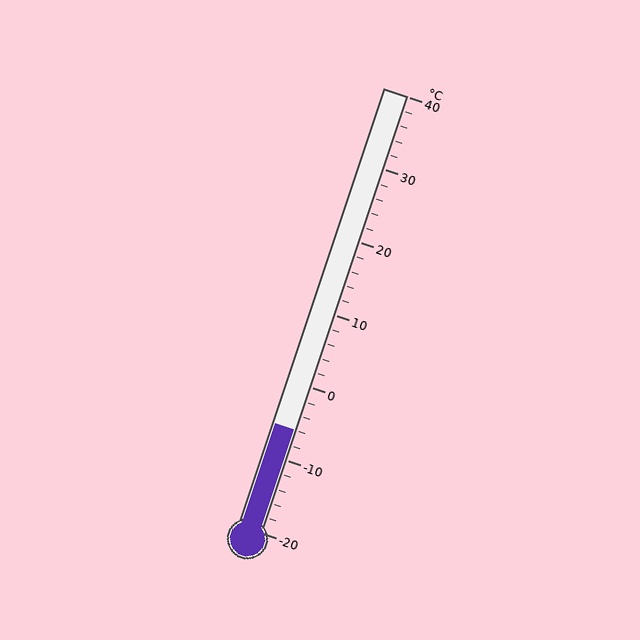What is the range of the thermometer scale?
The thermometer scale ranges from -20°C to 40°C.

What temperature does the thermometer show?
The thermometer shows approximately -6°C.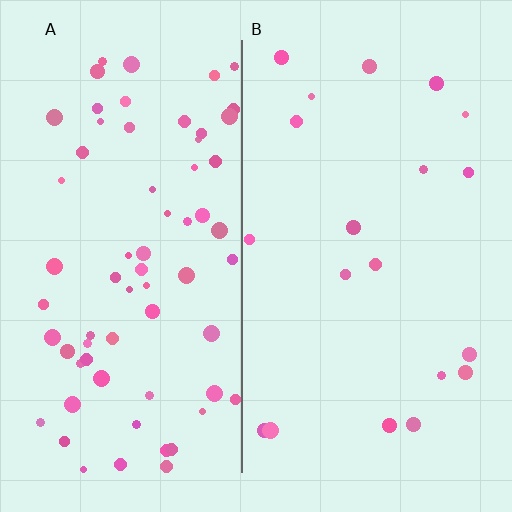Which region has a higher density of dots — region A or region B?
A (the left).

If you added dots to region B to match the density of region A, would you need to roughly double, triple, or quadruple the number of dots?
Approximately quadruple.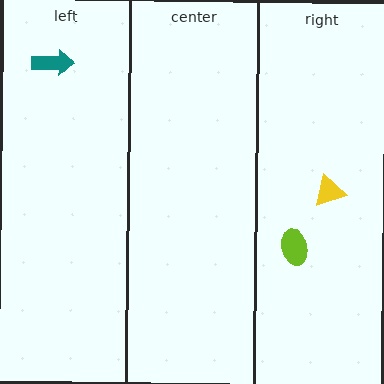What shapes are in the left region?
The teal arrow.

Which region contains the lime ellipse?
The right region.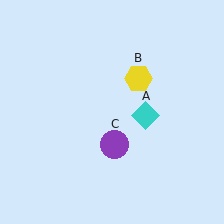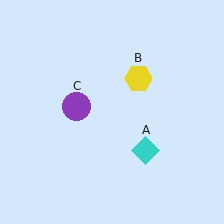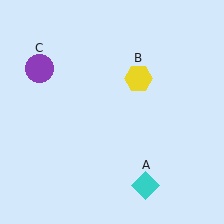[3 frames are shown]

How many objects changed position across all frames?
2 objects changed position: cyan diamond (object A), purple circle (object C).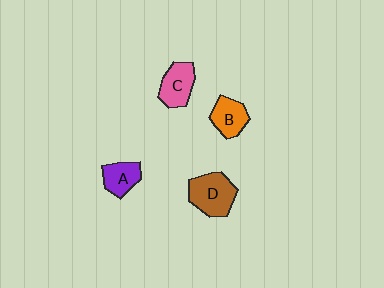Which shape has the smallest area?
Shape A (purple).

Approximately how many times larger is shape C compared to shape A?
Approximately 1.2 times.